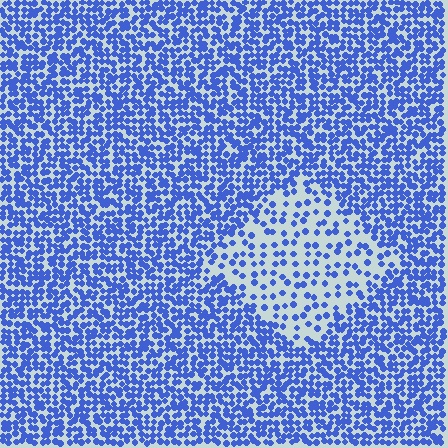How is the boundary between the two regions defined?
The boundary is defined by a change in element density (approximately 2.5x ratio). All elements are the same color, size, and shape.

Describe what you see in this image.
The image contains small blue elements arranged at two different densities. A diamond-shaped region is visible where the elements are less densely packed than the surrounding area.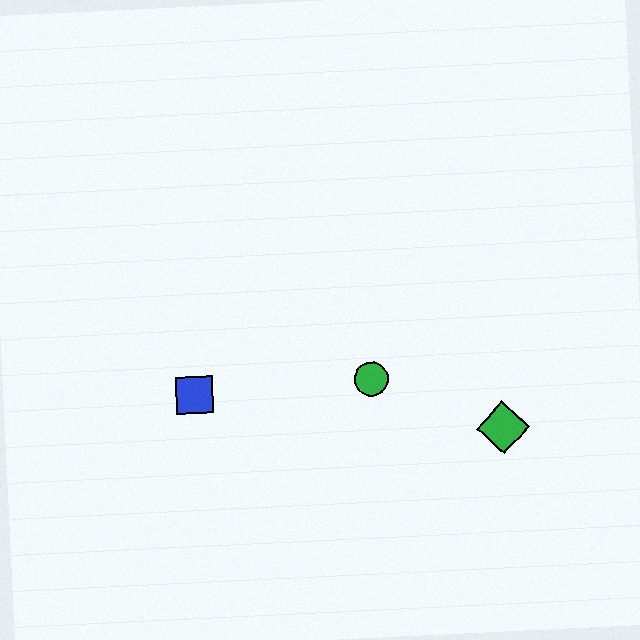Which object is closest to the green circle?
The green diamond is closest to the green circle.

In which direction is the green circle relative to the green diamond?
The green circle is to the left of the green diamond.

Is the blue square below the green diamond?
No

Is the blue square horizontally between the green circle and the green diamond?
No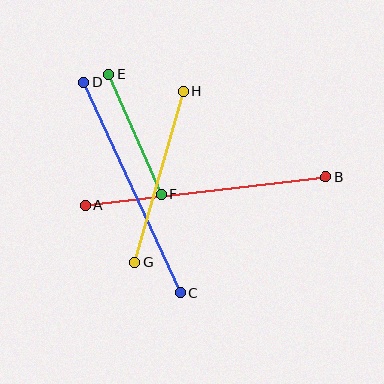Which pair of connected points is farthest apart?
Points A and B are farthest apart.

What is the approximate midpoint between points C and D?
The midpoint is at approximately (132, 188) pixels.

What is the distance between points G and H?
The distance is approximately 178 pixels.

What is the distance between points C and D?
The distance is approximately 232 pixels.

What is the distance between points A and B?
The distance is approximately 242 pixels.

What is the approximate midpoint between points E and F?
The midpoint is at approximately (135, 134) pixels.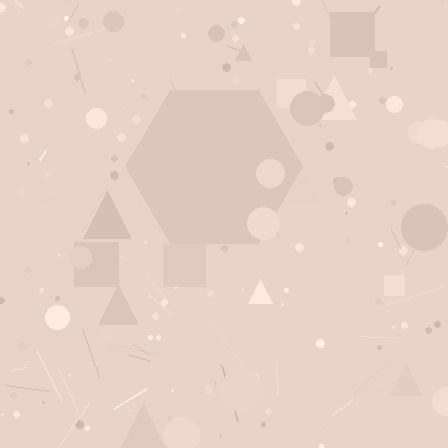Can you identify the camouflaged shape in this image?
The camouflaged shape is a hexagon.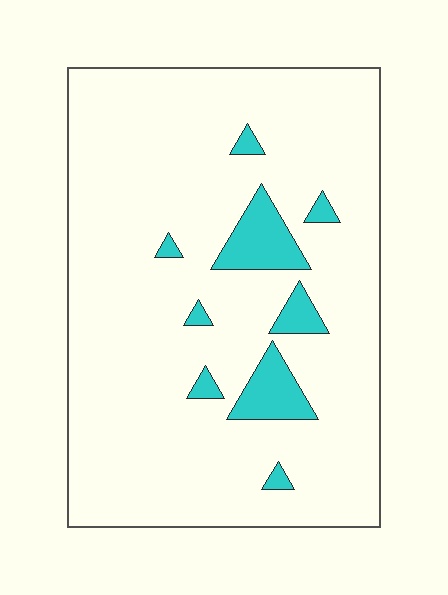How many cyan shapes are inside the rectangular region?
9.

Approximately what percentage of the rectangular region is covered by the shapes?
Approximately 10%.